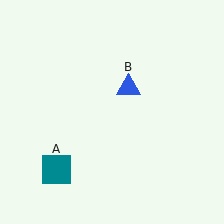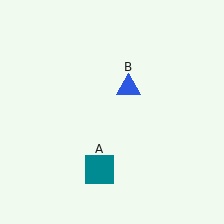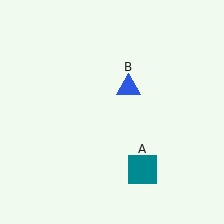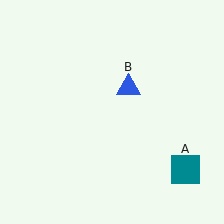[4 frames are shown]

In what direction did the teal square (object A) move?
The teal square (object A) moved right.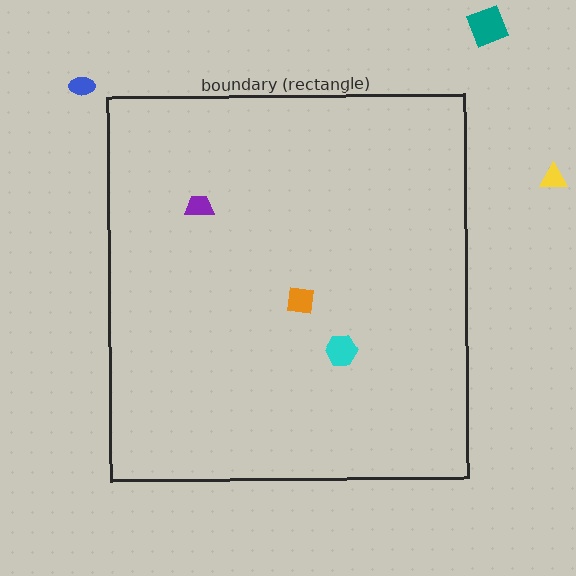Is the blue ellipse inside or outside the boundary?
Outside.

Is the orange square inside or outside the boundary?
Inside.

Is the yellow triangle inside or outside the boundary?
Outside.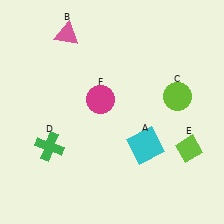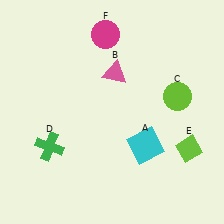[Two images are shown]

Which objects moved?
The objects that moved are: the pink triangle (B), the magenta circle (F).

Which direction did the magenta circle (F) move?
The magenta circle (F) moved up.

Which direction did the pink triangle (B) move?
The pink triangle (B) moved right.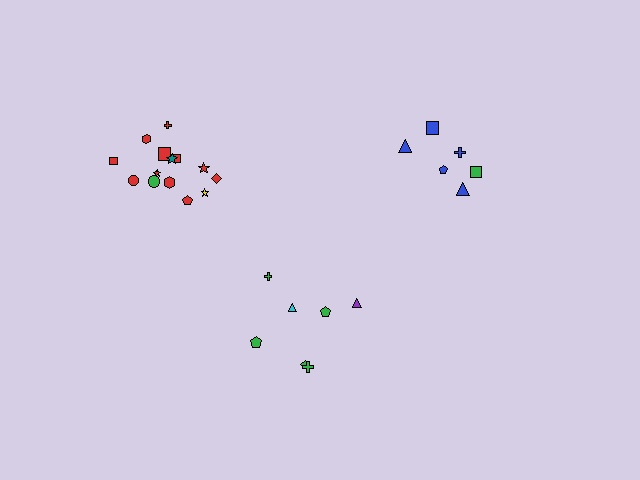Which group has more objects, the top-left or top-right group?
The top-left group.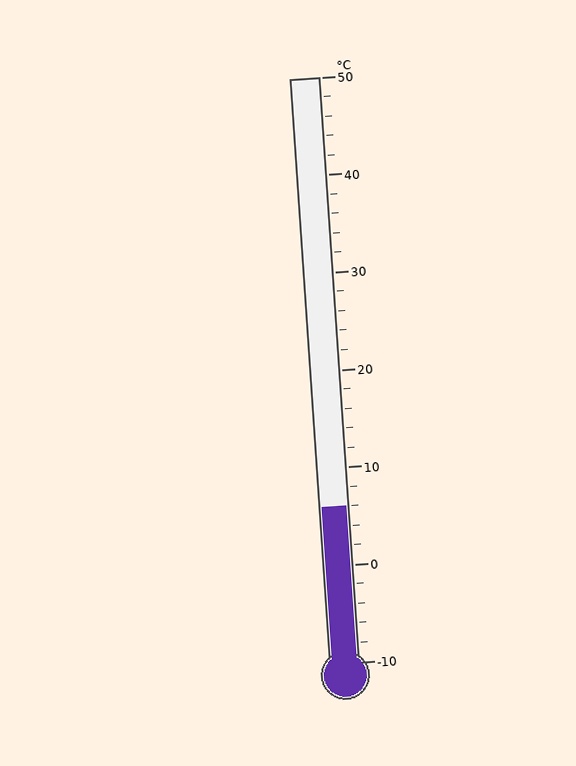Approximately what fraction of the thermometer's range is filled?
The thermometer is filled to approximately 25% of its range.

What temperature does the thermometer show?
The thermometer shows approximately 6°C.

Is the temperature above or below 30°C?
The temperature is below 30°C.